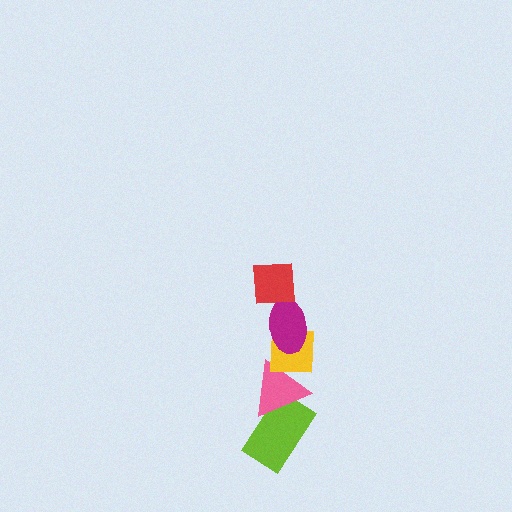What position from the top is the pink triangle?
The pink triangle is 4th from the top.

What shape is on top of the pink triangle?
The yellow square is on top of the pink triangle.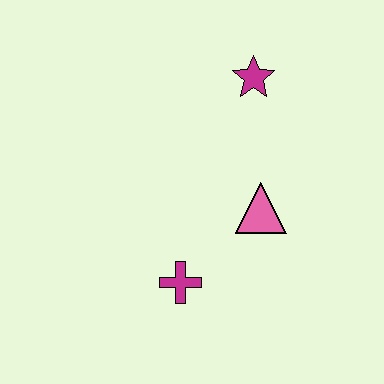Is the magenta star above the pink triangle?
Yes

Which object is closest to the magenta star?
The pink triangle is closest to the magenta star.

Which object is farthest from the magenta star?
The magenta cross is farthest from the magenta star.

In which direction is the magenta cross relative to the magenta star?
The magenta cross is below the magenta star.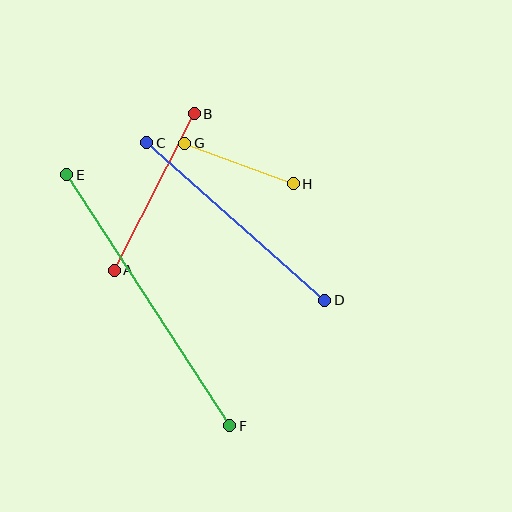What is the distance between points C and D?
The distance is approximately 238 pixels.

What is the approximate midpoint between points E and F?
The midpoint is at approximately (148, 300) pixels.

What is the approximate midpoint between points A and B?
The midpoint is at approximately (154, 192) pixels.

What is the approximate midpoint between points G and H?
The midpoint is at approximately (239, 163) pixels.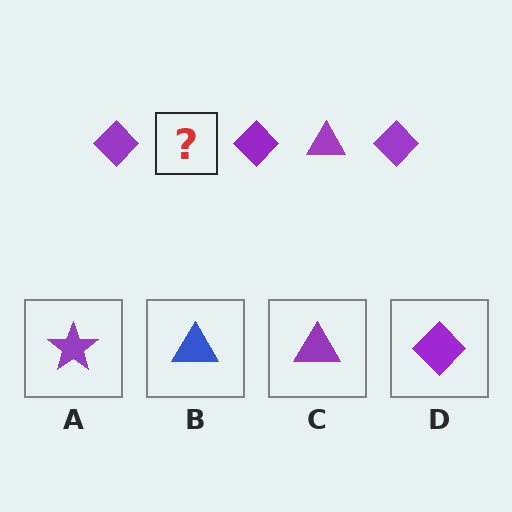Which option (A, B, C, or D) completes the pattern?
C.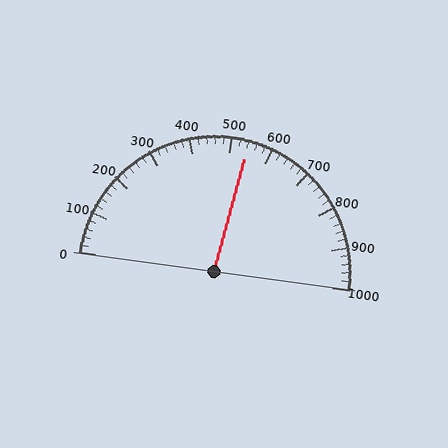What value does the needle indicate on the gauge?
The needle indicates approximately 540.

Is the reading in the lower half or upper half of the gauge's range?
The reading is in the upper half of the range (0 to 1000).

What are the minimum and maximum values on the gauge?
The gauge ranges from 0 to 1000.